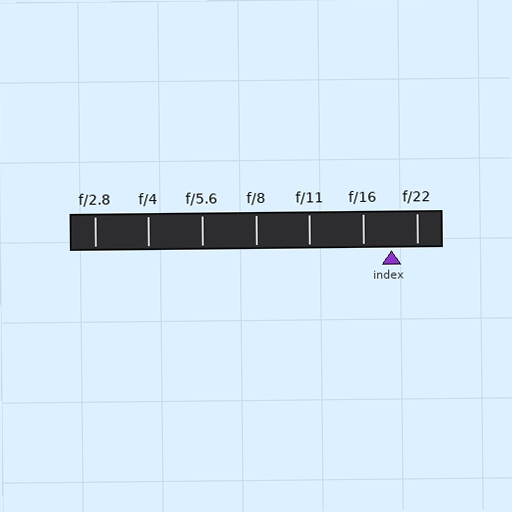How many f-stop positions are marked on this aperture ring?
There are 7 f-stop positions marked.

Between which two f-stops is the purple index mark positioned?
The index mark is between f/16 and f/22.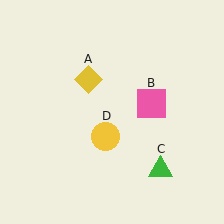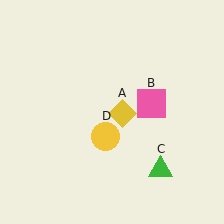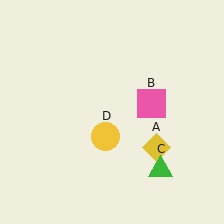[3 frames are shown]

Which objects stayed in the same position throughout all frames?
Pink square (object B) and green triangle (object C) and yellow circle (object D) remained stationary.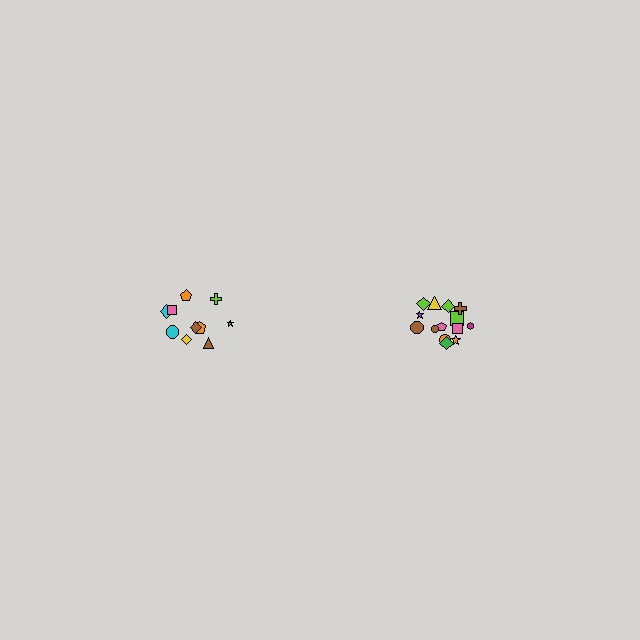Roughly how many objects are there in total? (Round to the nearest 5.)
Roughly 25 objects in total.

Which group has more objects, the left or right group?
The right group.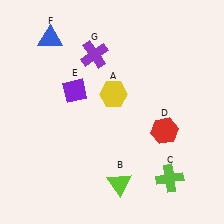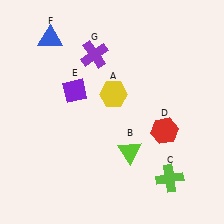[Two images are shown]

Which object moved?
The lime triangle (B) moved up.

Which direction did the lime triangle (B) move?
The lime triangle (B) moved up.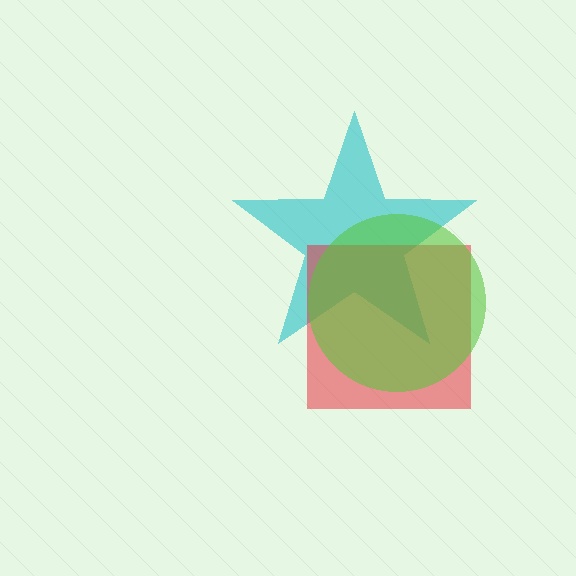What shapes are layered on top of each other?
The layered shapes are: a cyan star, a red square, a lime circle.